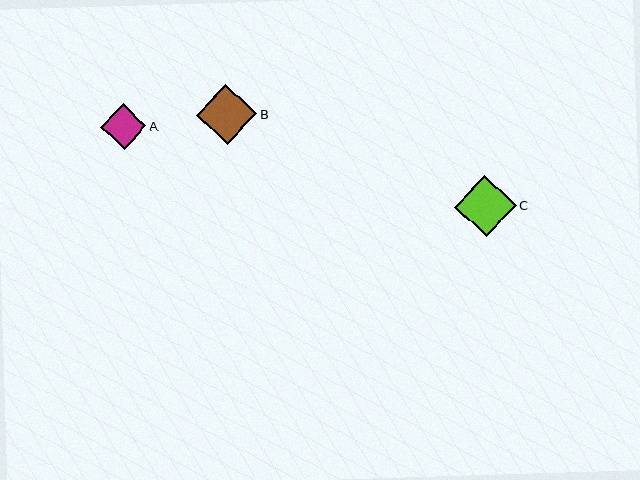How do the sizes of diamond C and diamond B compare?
Diamond C and diamond B are approximately the same size.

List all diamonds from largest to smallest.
From largest to smallest: C, B, A.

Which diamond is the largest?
Diamond C is the largest with a size of approximately 61 pixels.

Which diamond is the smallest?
Diamond A is the smallest with a size of approximately 46 pixels.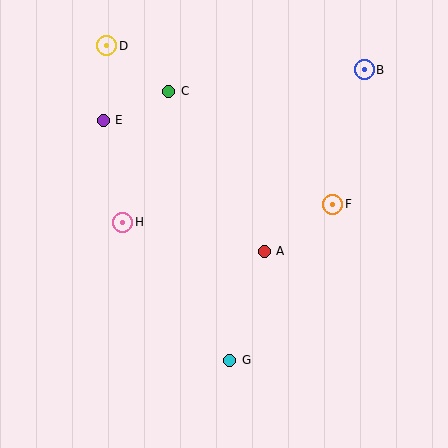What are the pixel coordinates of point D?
Point D is at (107, 46).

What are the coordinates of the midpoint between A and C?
The midpoint between A and C is at (216, 171).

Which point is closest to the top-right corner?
Point B is closest to the top-right corner.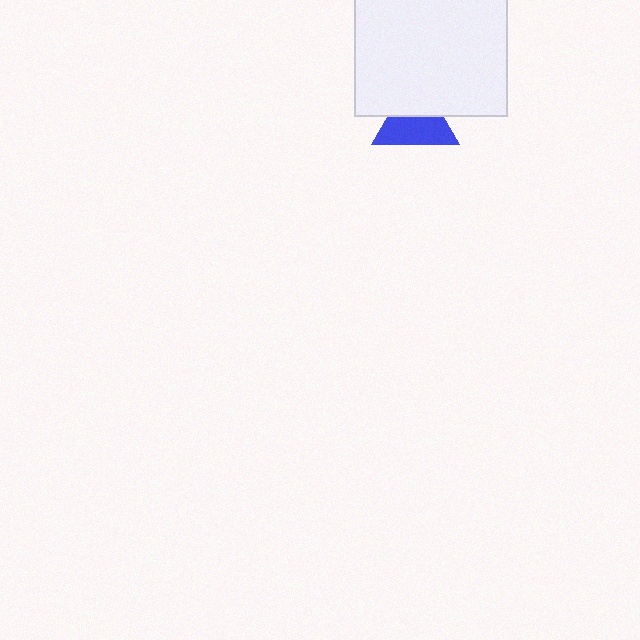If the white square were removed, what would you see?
You would see the complete blue triangle.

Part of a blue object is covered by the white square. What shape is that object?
It is a triangle.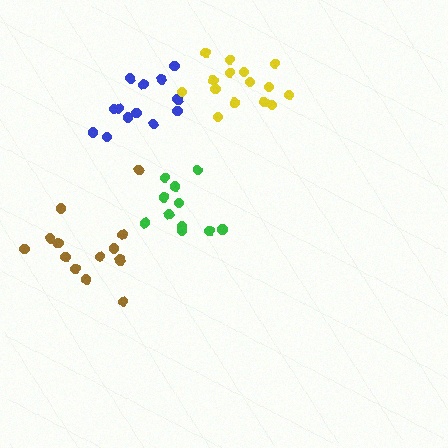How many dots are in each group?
Group 1: 13 dots, Group 2: 14 dots, Group 3: 11 dots, Group 4: 15 dots (53 total).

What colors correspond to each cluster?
The clusters are colored: blue, brown, green, yellow.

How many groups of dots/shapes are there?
There are 4 groups.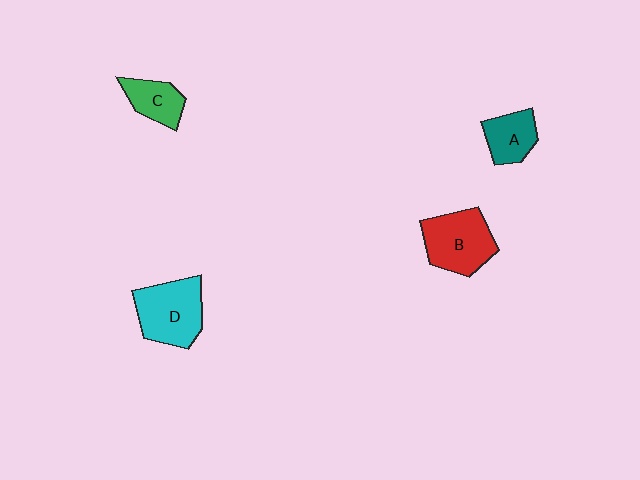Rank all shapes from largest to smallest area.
From largest to smallest: D (cyan), B (red), A (teal), C (green).